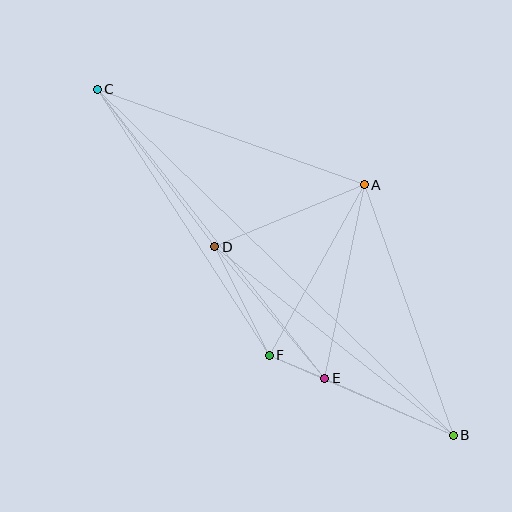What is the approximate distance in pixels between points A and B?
The distance between A and B is approximately 266 pixels.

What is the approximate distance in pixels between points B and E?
The distance between B and E is approximately 141 pixels.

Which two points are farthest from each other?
Points B and C are farthest from each other.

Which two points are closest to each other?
Points E and F are closest to each other.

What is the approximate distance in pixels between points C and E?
The distance between C and E is approximately 368 pixels.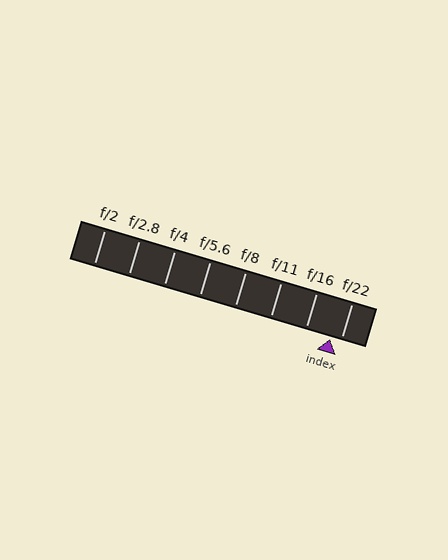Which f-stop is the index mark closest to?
The index mark is closest to f/22.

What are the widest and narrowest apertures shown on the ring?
The widest aperture shown is f/2 and the narrowest is f/22.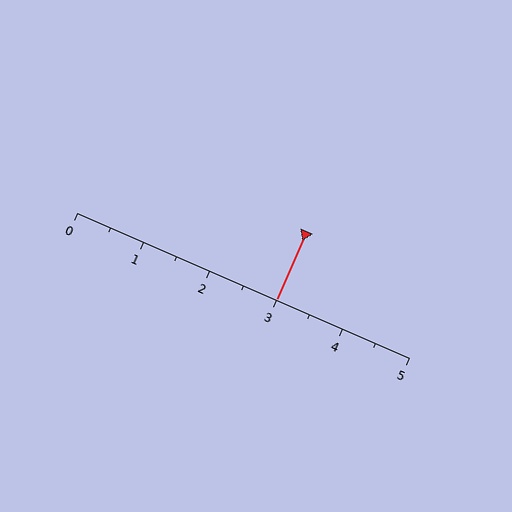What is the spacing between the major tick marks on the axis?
The major ticks are spaced 1 apart.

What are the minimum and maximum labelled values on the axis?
The axis runs from 0 to 5.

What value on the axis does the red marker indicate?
The marker indicates approximately 3.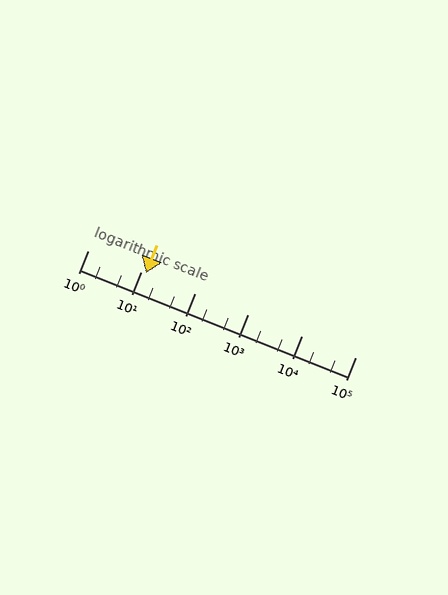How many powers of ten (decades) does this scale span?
The scale spans 5 decades, from 1 to 100000.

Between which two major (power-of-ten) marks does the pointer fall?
The pointer is between 10 and 100.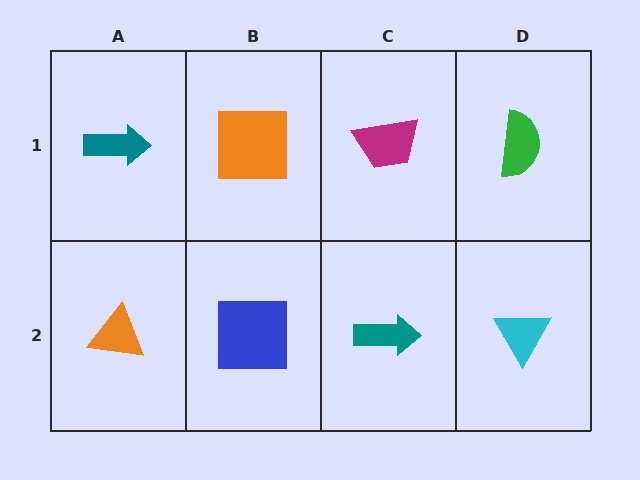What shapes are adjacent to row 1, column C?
A teal arrow (row 2, column C), an orange square (row 1, column B), a green semicircle (row 1, column D).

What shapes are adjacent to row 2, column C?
A magenta trapezoid (row 1, column C), a blue square (row 2, column B), a cyan triangle (row 2, column D).